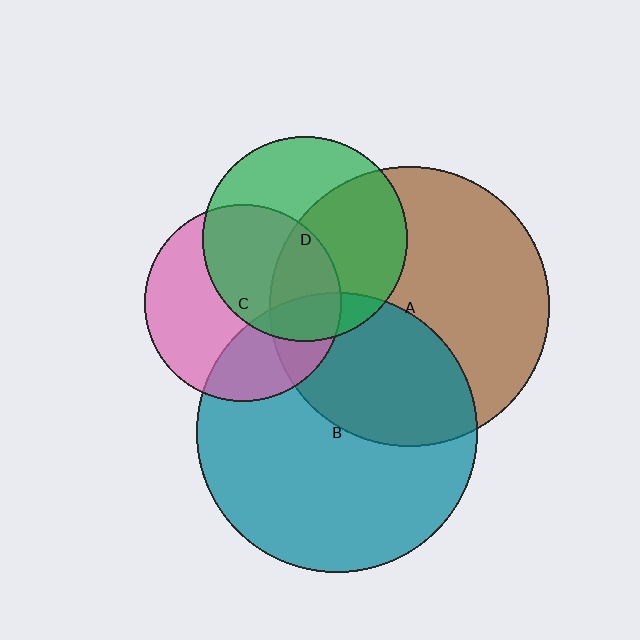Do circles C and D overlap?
Yes.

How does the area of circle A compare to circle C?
Approximately 2.0 times.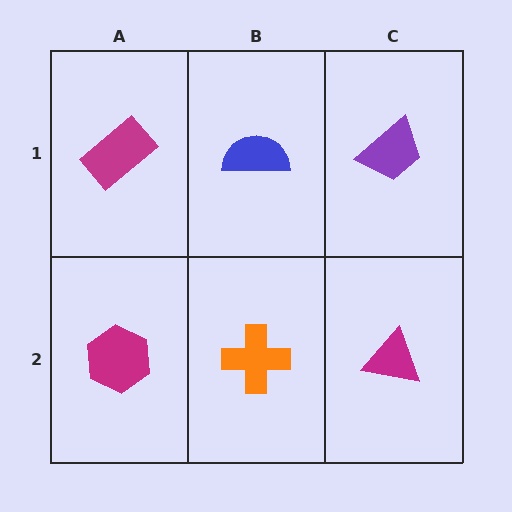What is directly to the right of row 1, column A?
A blue semicircle.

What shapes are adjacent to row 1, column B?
An orange cross (row 2, column B), a magenta rectangle (row 1, column A), a purple trapezoid (row 1, column C).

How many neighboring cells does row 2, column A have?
2.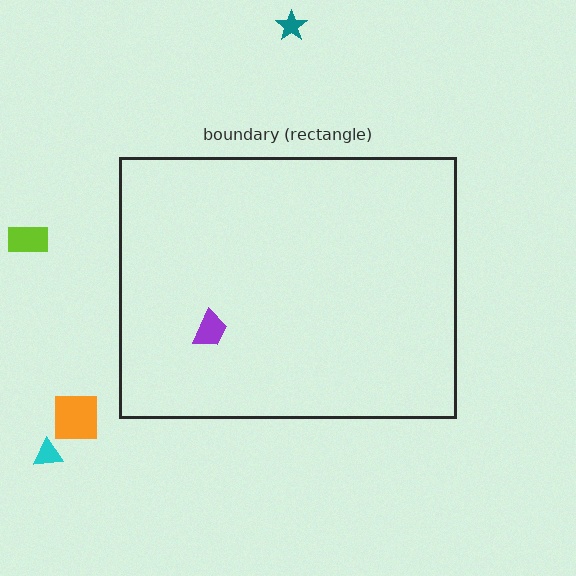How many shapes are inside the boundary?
1 inside, 4 outside.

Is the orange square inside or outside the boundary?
Outside.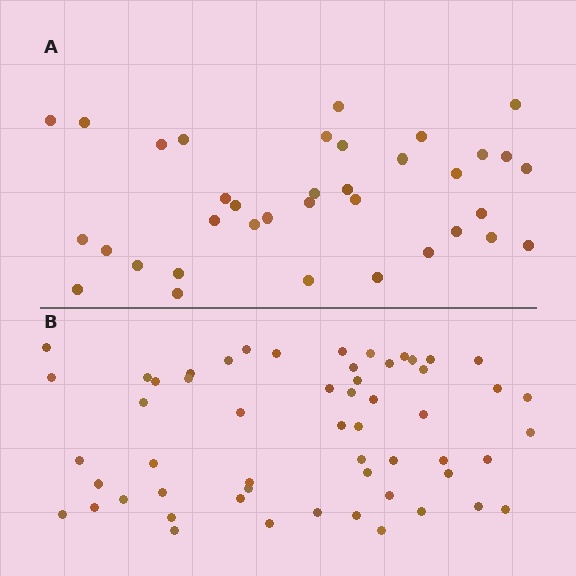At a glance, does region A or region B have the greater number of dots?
Region B (the bottom region) has more dots.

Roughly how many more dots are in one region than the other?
Region B has approximately 20 more dots than region A.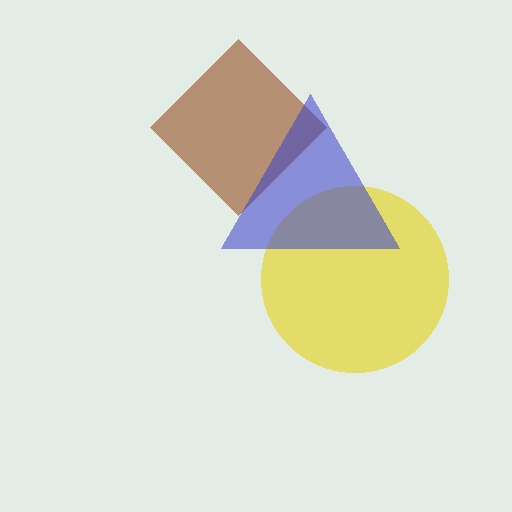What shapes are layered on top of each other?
The layered shapes are: a yellow circle, a brown diamond, a blue triangle.